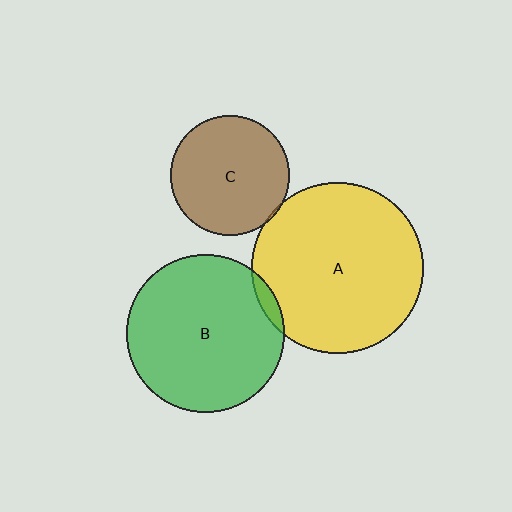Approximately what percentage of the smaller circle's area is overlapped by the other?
Approximately 5%.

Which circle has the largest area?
Circle A (yellow).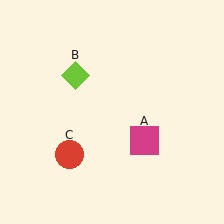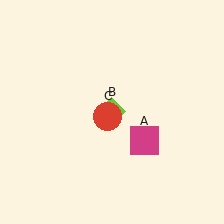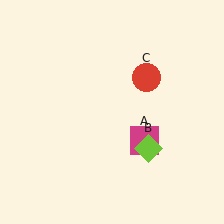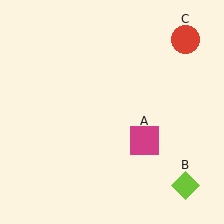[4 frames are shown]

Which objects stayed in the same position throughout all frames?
Magenta square (object A) remained stationary.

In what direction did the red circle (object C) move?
The red circle (object C) moved up and to the right.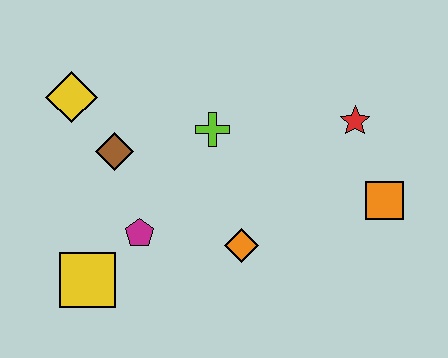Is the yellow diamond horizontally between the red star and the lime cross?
No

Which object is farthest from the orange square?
The yellow diamond is farthest from the orange square.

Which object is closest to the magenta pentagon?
The yellow square is closest to the magenta pentagon.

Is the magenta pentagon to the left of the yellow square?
No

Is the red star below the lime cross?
No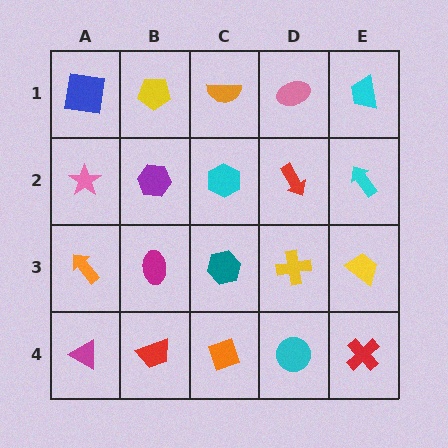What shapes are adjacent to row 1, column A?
A pink star (row 2, column A), a yellow pentagon (row 1, column B).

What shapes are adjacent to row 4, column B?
A magenta ellipse (row 3, column B), a magenta triangle (row 4, column A), an orange diamond (row 4, column C).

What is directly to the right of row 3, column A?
A magenta ellipse.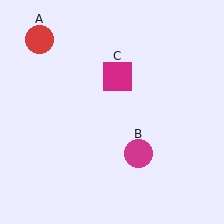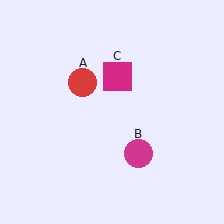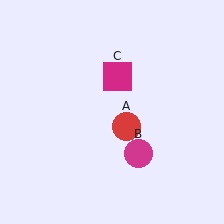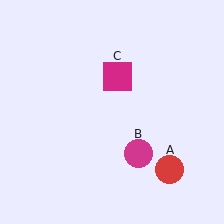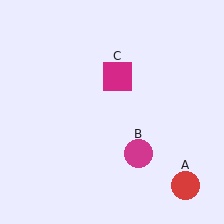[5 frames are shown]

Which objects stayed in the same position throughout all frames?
Magenta circle (object B) and magenta square (object C) remained stationary.